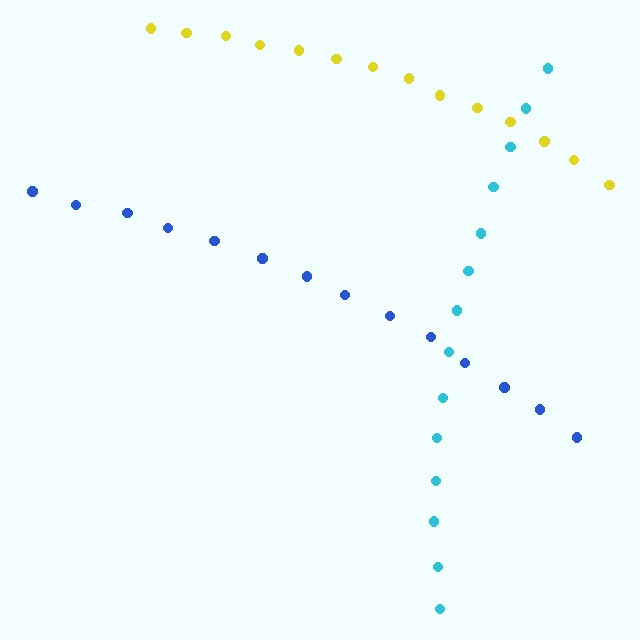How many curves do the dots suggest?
There are 3 distinct paths.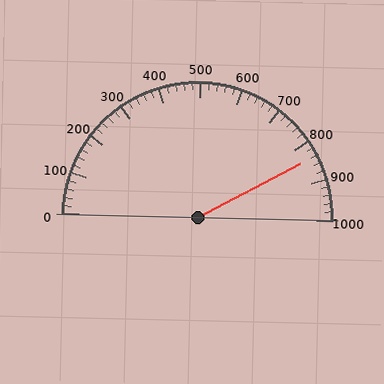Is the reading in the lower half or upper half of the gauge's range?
The reading is in the upper half of the range (0 to 1000).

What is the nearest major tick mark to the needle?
The nearest major tick mark is 800.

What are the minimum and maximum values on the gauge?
The gauge ranges from 0 to 1000.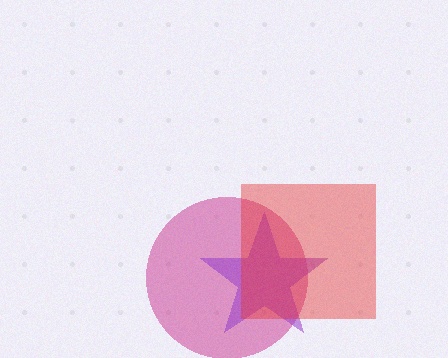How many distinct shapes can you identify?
There are 3 distinct shapes: a magenta circle, a purple star, a red square.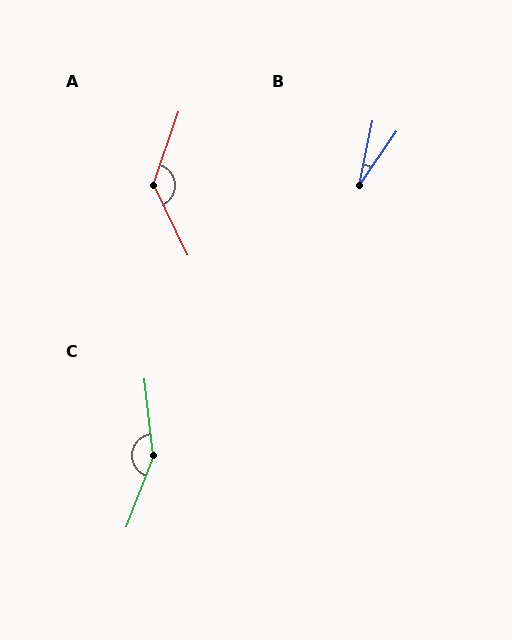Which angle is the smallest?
B, at approximately 23 degrees.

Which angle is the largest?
C, at approximately 152 degrees.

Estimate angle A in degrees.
Approximately 135 degrees.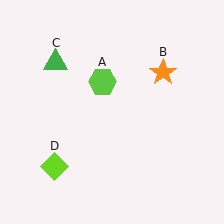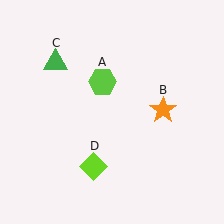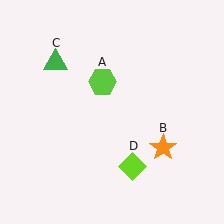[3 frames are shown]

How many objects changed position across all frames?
2 objects changed position: orange star (object B), lime diamond (object D).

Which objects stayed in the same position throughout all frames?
Lime hexagon (object A) and green triangle (object C) remained stationary.